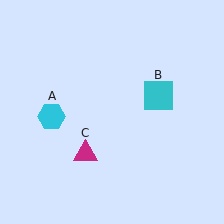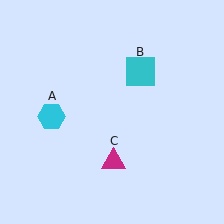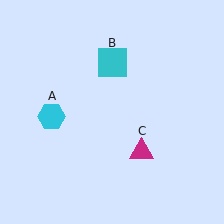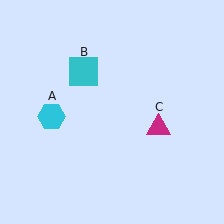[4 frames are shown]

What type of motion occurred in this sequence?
The cyan square (object B), magenta triangle (object C) rotated counterclockwise around the center of the scene.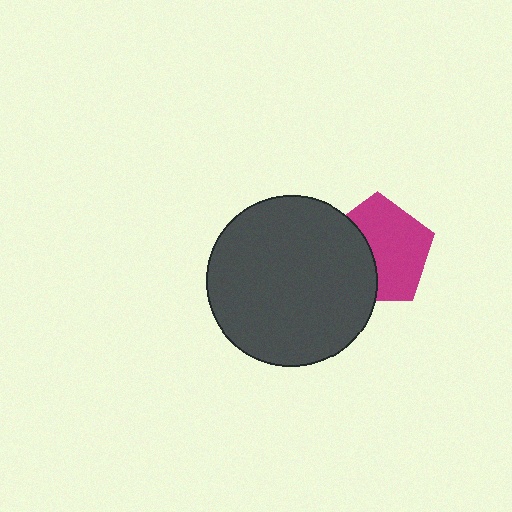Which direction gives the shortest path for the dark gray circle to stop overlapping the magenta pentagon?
Moving left gives the shortest separation.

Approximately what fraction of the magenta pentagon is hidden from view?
Roughly 38% of the magenta pentagon is hidden behind the dark gray circle.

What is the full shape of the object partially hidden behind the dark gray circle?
The partially hidden object is a magenta pentagon.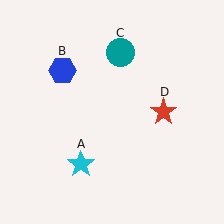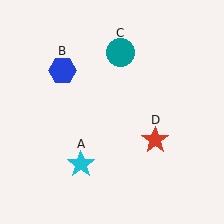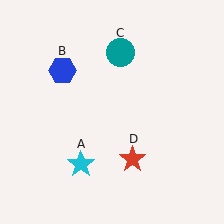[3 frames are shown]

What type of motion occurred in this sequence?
The red star (object D) rotated clockwise around the center of the scene.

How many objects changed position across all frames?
1 object changed position: red star (object D).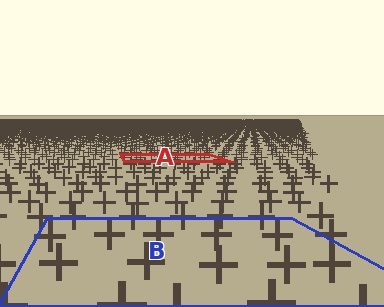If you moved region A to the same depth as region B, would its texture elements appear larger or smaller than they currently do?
They would appear larger. At a closer depth, the same texture elements are projected at a bigger on-screen size.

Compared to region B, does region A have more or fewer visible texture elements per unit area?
Region A has more texture elements per unit area — they are packed more densely because it is farther away.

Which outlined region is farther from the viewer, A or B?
Region A is farther from the viewer — the texture elements inside it appear smaller and more densely packed.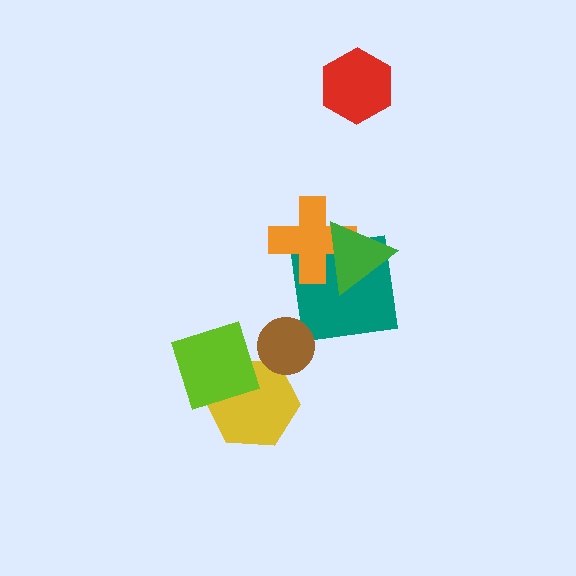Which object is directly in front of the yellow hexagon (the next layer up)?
The lime diamond is directly in front of the yellow hexagon.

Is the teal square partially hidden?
Yes, it is partially covered by another shape.